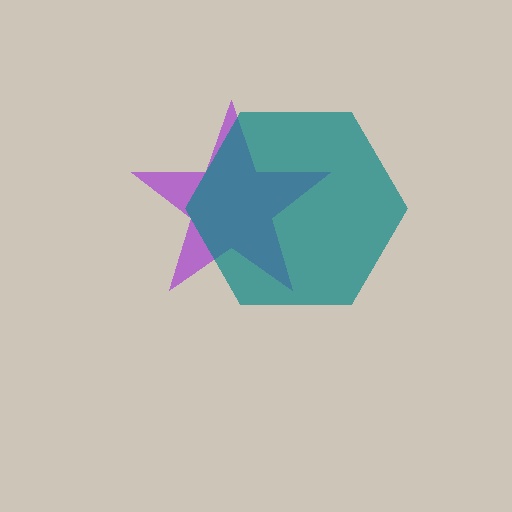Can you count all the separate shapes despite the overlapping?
Yes, there are 2 separate shapes.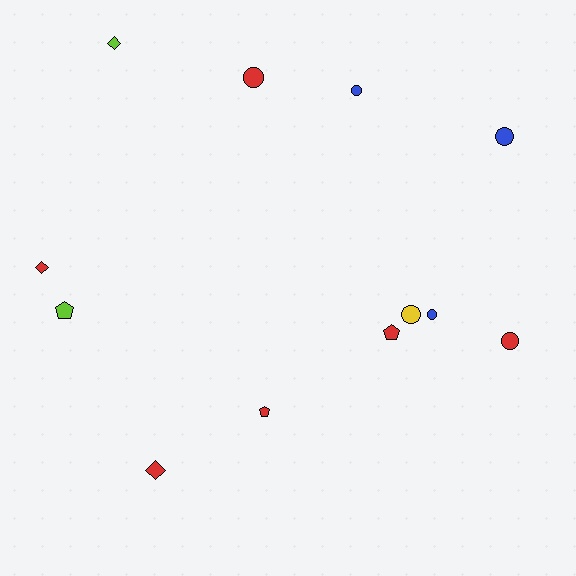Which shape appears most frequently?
Circle, with 6 objects.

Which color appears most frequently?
Red, with 6 objects.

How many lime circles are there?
There are no lime circles.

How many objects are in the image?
There are 12 objects.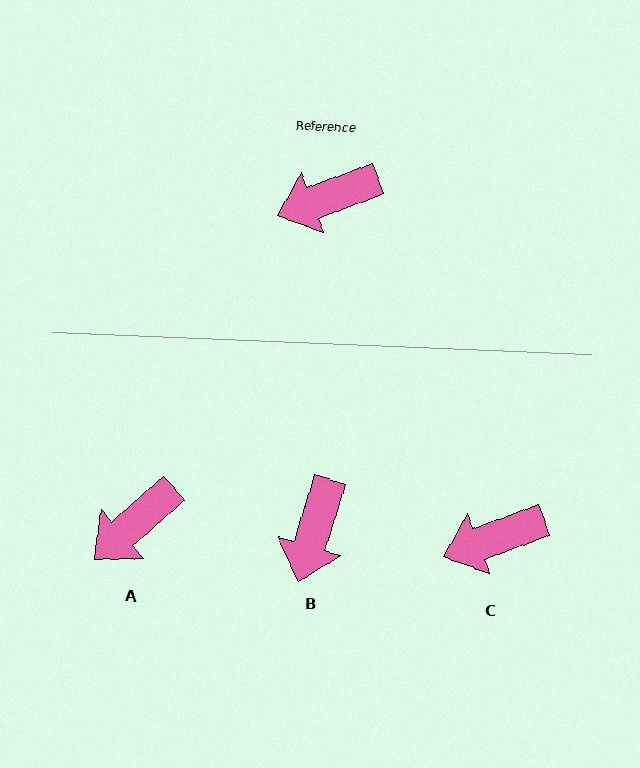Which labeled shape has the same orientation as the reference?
C.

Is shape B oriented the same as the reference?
No, it is off by about 53 degrees.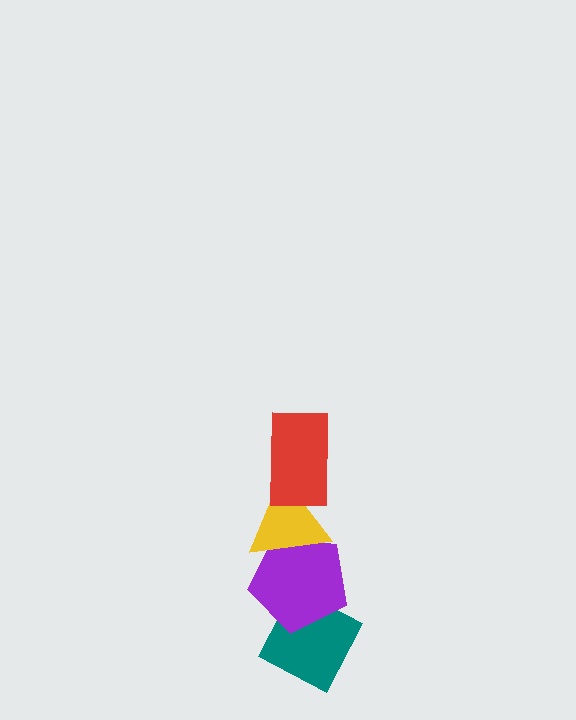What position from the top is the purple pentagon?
The purple pentagon is 3rd from the top.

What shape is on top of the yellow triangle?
The red rectangle is on top of the yellow triangle.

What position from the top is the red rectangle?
The red rectangle is 1st from the top.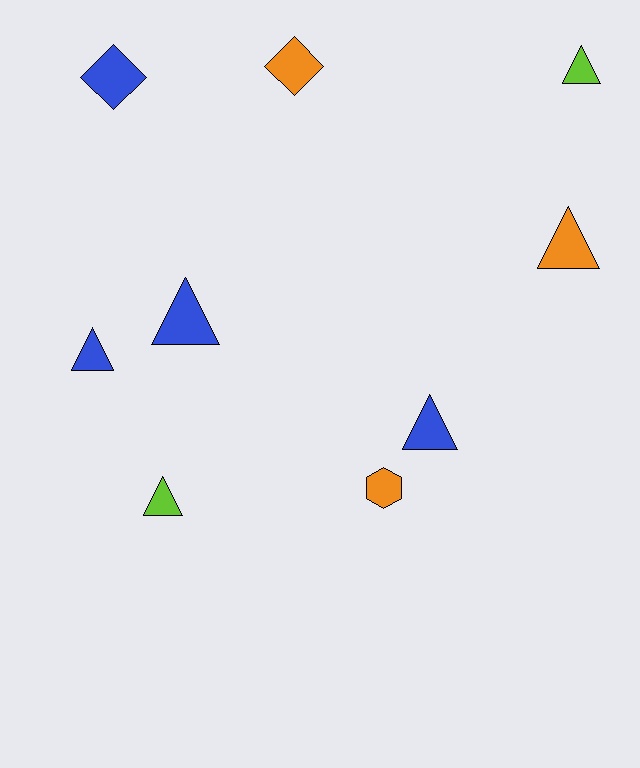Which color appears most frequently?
Blue, with 4 objects.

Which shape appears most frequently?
Triangle, with 6 objects.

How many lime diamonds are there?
There are no lime diamonds.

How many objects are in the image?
There are 9 objects.